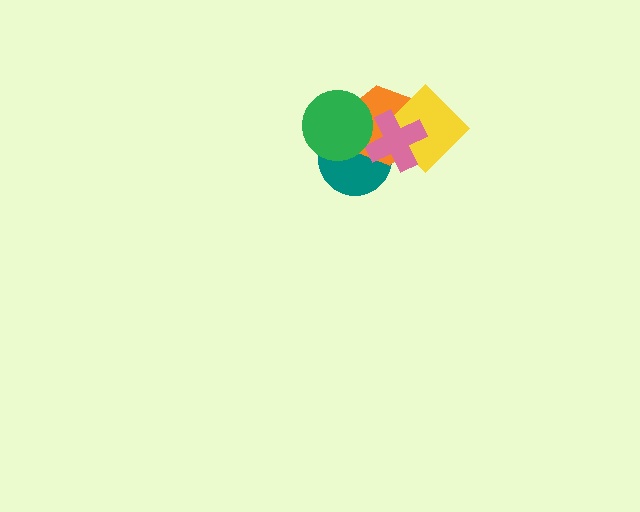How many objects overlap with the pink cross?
3 objects overlap with the pink cross.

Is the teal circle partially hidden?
Yes, it is partially covered by another shape.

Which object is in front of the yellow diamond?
The pink cross is in front of the yellow diamond.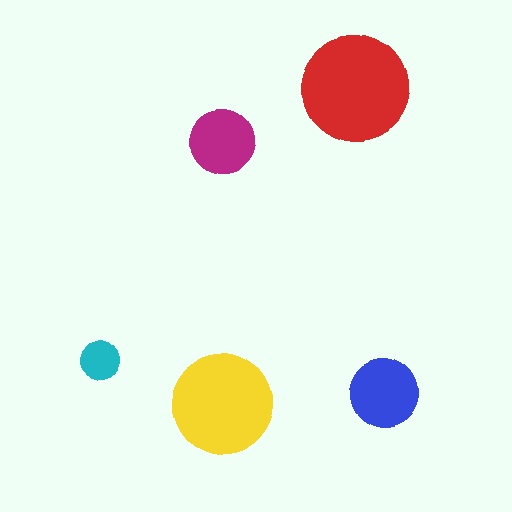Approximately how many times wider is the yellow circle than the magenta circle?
About 1.5 times wider.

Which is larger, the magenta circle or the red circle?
The red one.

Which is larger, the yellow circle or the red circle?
The red one.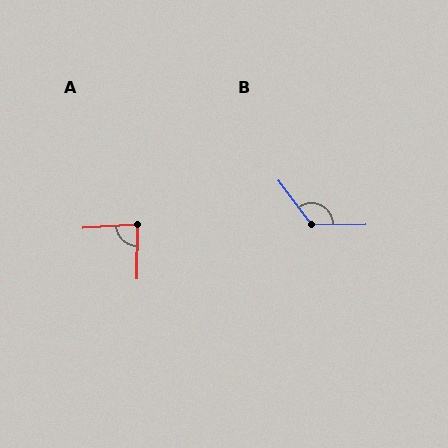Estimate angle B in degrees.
Approximately 127 degrees.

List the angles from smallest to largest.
A (86°), B (127°).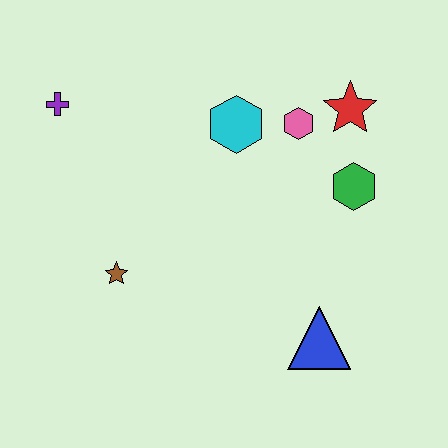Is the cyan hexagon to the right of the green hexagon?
No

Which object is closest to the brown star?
The purple cross is closest to the brown star.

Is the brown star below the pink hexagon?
Yes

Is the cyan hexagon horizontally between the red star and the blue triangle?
No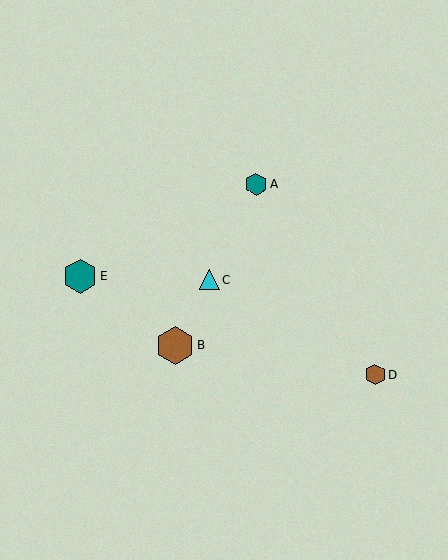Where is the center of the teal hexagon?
The center of the teal hexagon is at (256, 184).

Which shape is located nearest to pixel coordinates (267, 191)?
The teal hexagon (labeled A) at (256, 184) is nearest to that location.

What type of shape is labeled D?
Shape D is a brown hexagon.